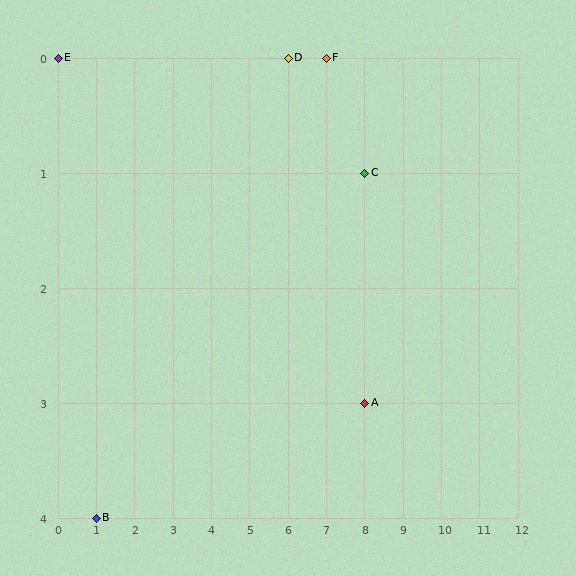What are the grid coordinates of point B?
Point B is at grid coordinates (1, 4).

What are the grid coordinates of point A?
Point A is at grid coordinates (8, 3).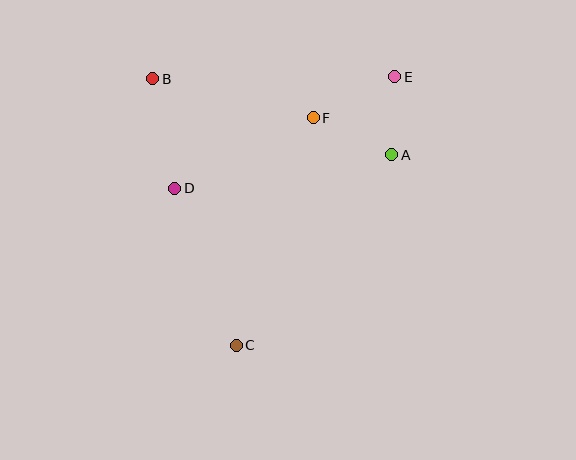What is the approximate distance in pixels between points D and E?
The distance between D and E is approximately 247 pixels.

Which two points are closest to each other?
Points A and E are closest to each other.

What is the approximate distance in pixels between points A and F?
The distance between A and F is approximately 87 pixels.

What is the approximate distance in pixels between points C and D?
The distance between C and D is approximately 168 pixels.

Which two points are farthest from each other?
Points C and E are farthest from each other.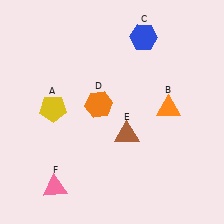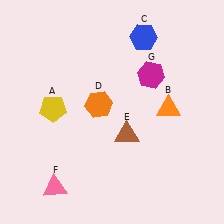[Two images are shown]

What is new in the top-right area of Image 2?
A magenta hexagon (G) was added in the top-right area of Image 2.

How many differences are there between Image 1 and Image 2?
There is 1 difference between the two images.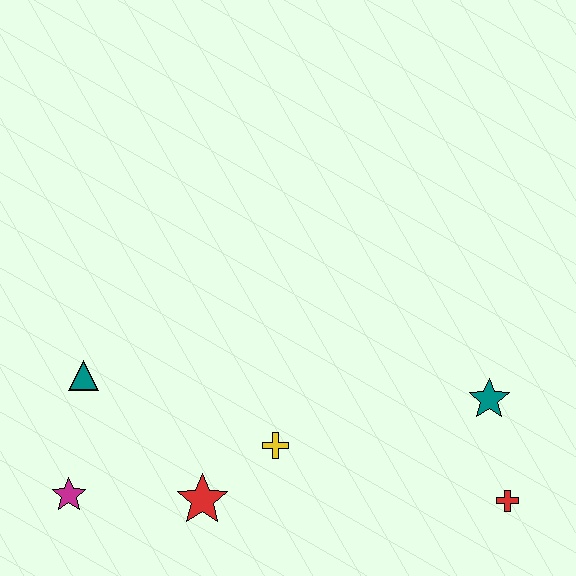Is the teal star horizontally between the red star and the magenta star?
No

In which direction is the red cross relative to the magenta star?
The red cross is to the right of the magenta star.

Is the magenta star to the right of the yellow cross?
No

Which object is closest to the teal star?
The red cross is closest to the teal star.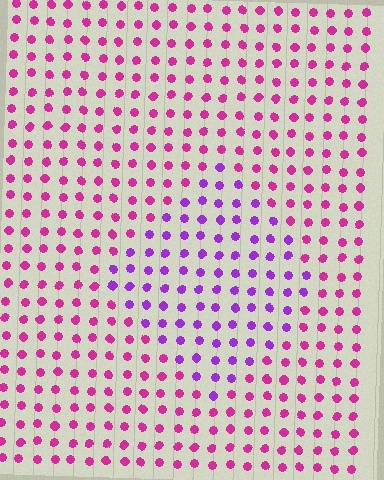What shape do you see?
I see a diamond.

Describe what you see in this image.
The image is filled with small magenta elements in a uniform arrangement. A diamond-shaped region is visible where the elements are tinted to a slightly different hue, forming a subtle color boundary.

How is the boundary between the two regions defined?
The boundary is defined purely by a slight shift in hue (about 38 degrees). Spacing, size, and orientation are identical on both sides.